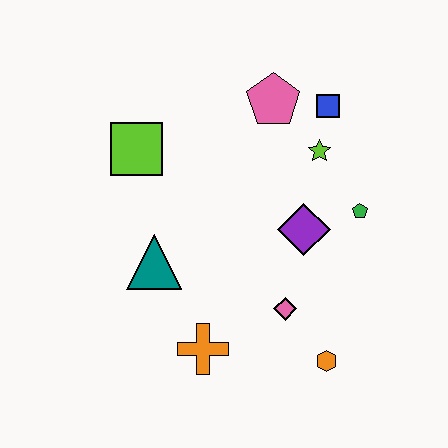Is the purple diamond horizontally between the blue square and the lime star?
No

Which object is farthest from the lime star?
The orange cross is farthest from the lime star.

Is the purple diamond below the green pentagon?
Yes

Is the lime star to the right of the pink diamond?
Yes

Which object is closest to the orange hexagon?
The pink diamond is closest to the orange hexagon.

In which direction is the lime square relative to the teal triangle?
The lime square is above the teal triangle.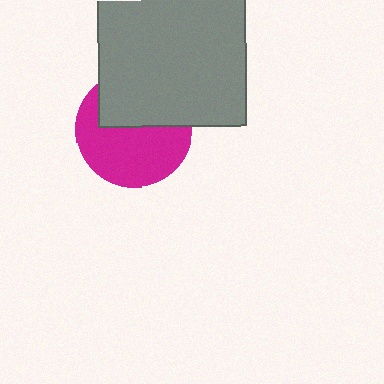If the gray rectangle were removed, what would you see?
You would see the complete magenta circle.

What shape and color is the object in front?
The object in front is a gray rectangle.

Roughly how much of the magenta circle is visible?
About half of it is visible (roughly 58%).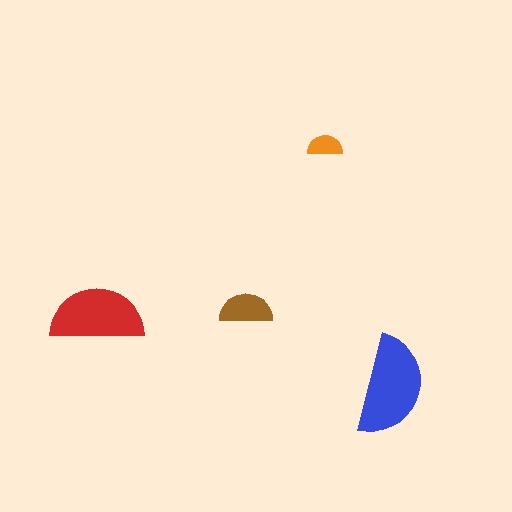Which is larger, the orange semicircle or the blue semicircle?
The blue one.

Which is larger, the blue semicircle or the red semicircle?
The blue one.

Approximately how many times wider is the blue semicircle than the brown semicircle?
About 2 times wider.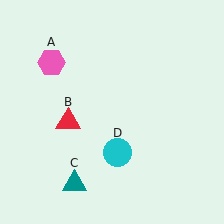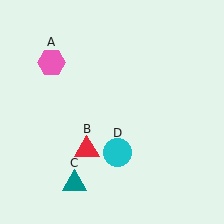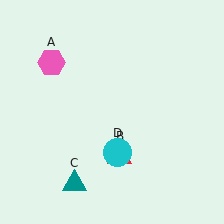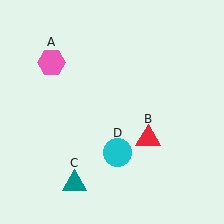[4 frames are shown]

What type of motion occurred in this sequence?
The red triangle (object B) rotated counterclockwise around the center of the scene.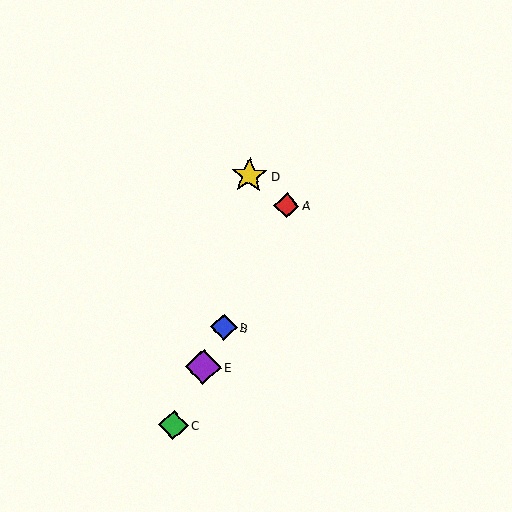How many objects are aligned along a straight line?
4 objects (A, B, C, E) are aligned along a straight line.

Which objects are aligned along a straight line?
Objects A, B, C, E are aligned along a straight line.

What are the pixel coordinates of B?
Object B is at (224, 327).